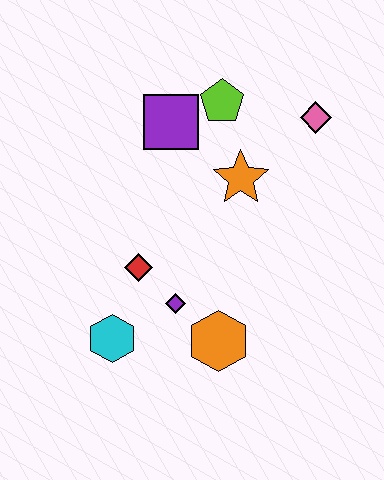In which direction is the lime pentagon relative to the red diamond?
The lime pentagon is above the red diamond.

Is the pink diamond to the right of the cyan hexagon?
Yes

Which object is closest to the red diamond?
The purple diamond is closest to the red diamond.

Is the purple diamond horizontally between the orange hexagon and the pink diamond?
No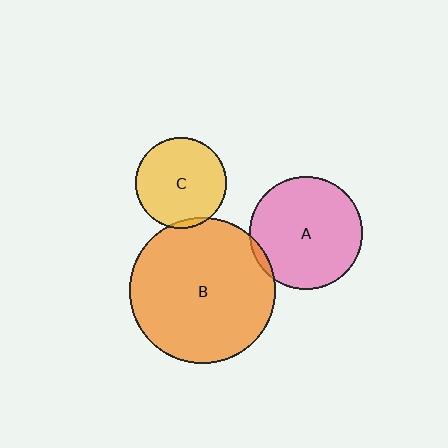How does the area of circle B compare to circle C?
Approximately 2.6 times.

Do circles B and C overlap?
Yes.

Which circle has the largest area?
Circle B (orange).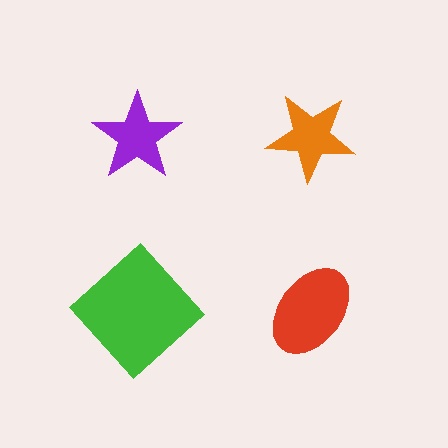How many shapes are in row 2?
2 shapes.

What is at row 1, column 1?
A purple star.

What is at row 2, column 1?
A green diamond.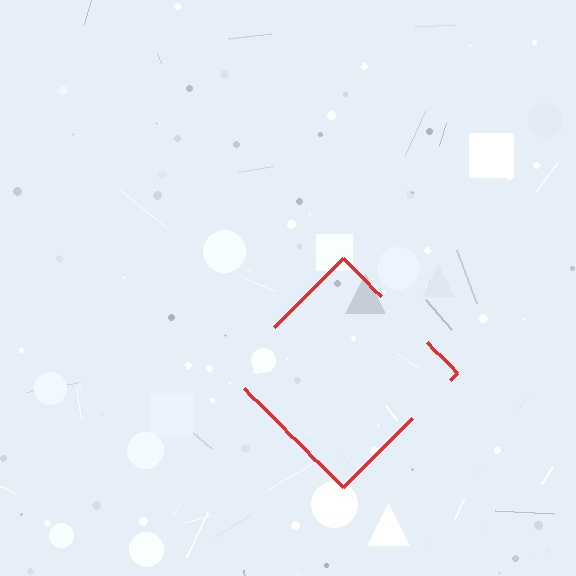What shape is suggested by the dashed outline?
The dashed outline suggests a diamond.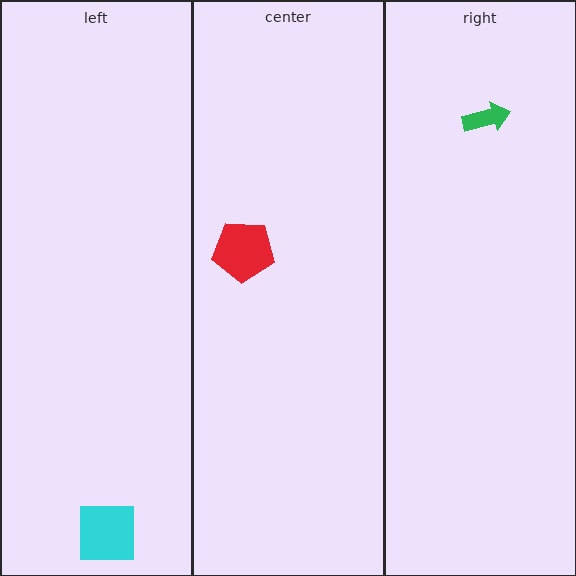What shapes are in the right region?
The green arrow.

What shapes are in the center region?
The red pentagon.